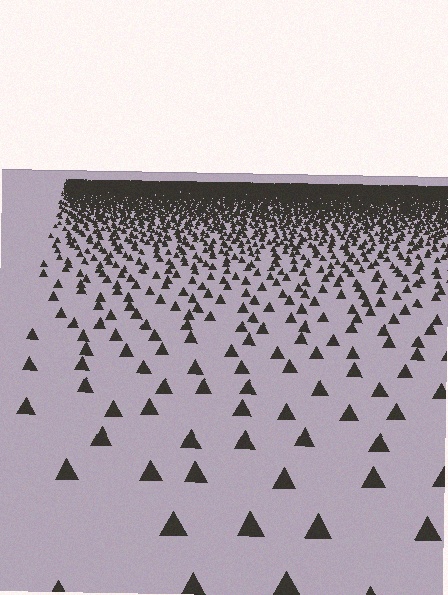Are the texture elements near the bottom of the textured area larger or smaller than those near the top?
Larger. Near the bottom, elements are closer to the viewer and appear at a bigger on-screen size.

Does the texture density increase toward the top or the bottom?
Density increases toward the top.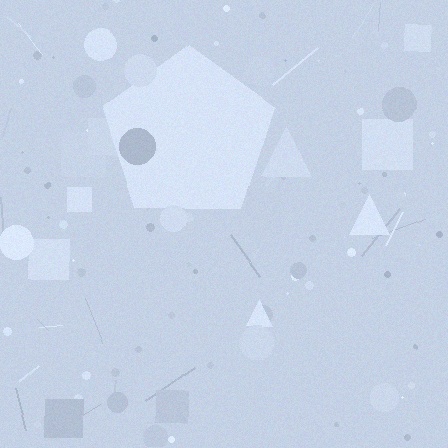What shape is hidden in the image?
A pentagon is hidden in the image.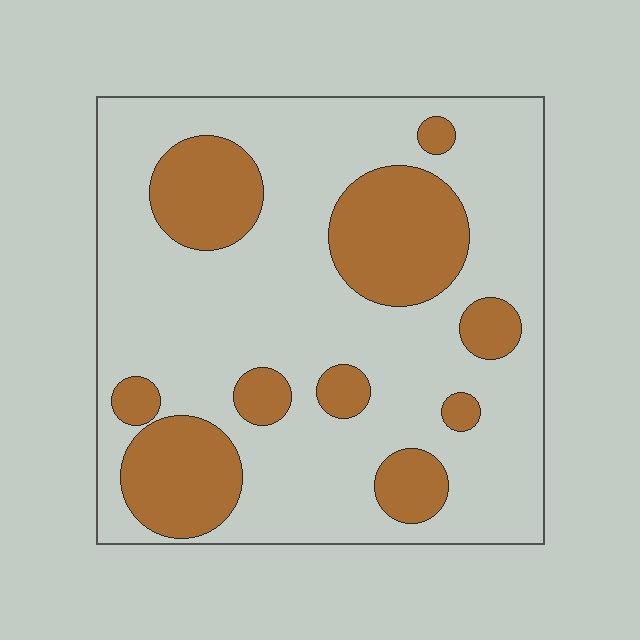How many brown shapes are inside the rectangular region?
10.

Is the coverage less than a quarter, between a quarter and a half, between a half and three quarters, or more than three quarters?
Between a quarter and a half.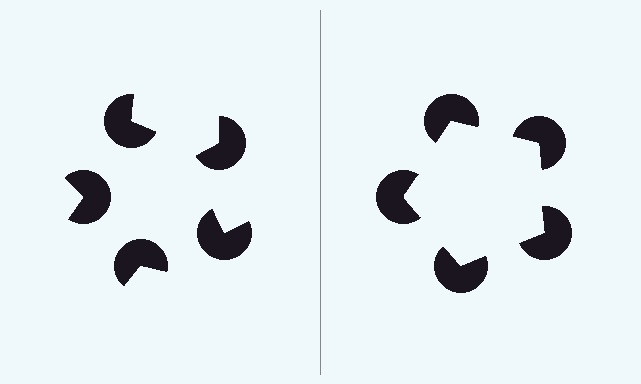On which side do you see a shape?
An illusory pentagon appears on the right side. On the left side the wedge cuts are rotated, so no coherent shape forms.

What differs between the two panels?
The pac-man discs are positioned identically on both sides; only the wedge orientations differ. On the right they align to a pentagon; on the left they are misaligned.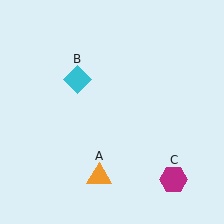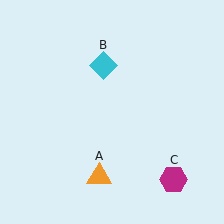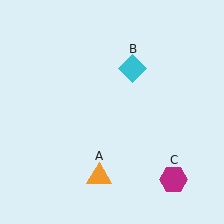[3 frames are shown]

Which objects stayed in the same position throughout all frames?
Orange triangle (object A) and magenta hexagon (object C) remained stationary.